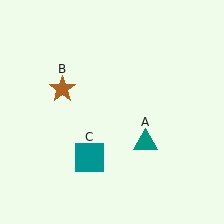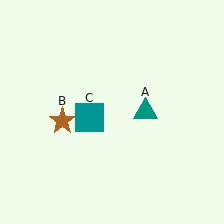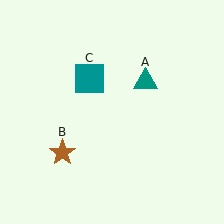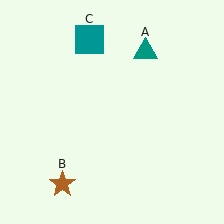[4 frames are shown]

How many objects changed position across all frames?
3 objects changed position: teal triangle (object A), brown star (object B), teal square (object C).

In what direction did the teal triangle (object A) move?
The teal triangle (object A) moved up.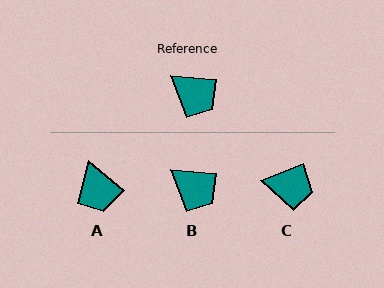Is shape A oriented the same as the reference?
No, it is off by about 36 degrees.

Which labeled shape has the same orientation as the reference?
B.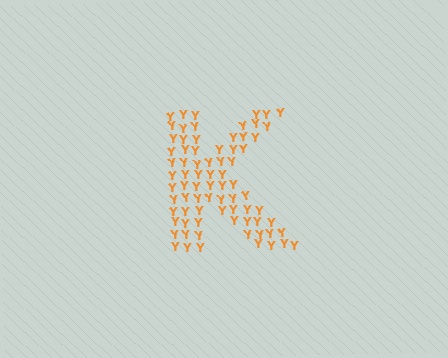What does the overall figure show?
The overall figure shows the letter K.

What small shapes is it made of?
It is made of small letter Y's.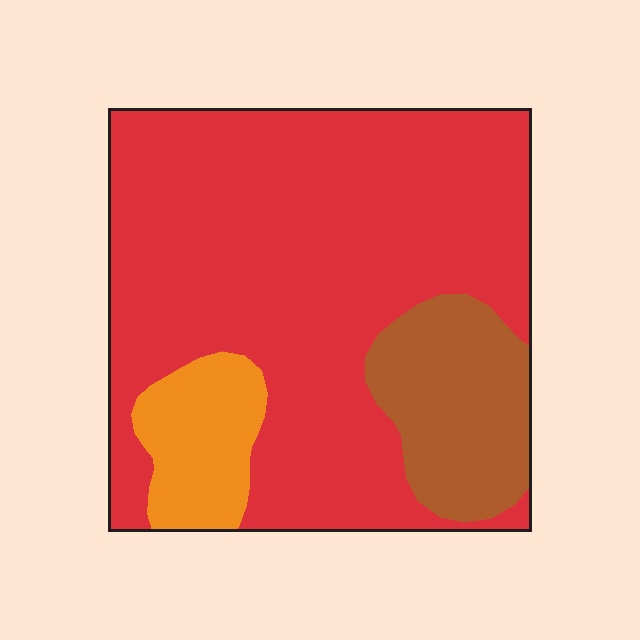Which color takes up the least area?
Orange, at roughly 10%.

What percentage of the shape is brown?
Brown covers about 15% of the shape.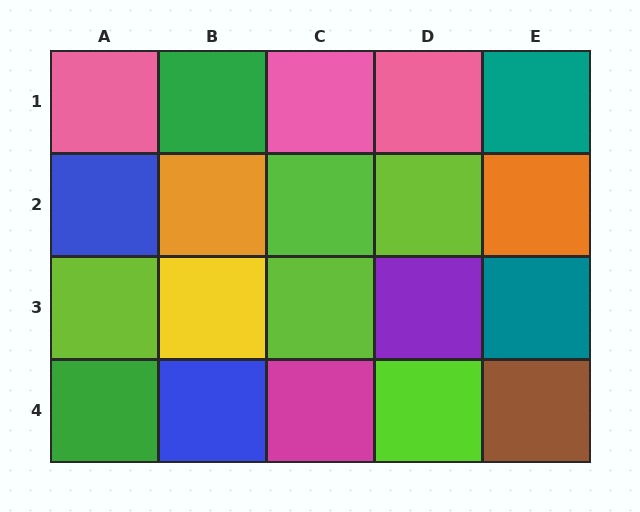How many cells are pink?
3 cells are pink.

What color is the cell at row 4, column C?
Magenta.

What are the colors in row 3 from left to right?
Lime, yellow, lime, purple, teal.